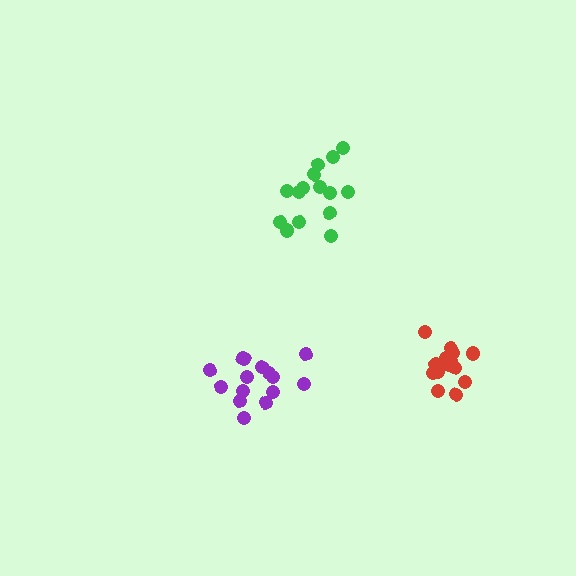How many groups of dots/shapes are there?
There are 3 groups.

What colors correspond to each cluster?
The clusters are colored: purple, green, red.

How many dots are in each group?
Group 1: 15 dots, Group 2: 15 dots, Group 3: 14 dots (44 total).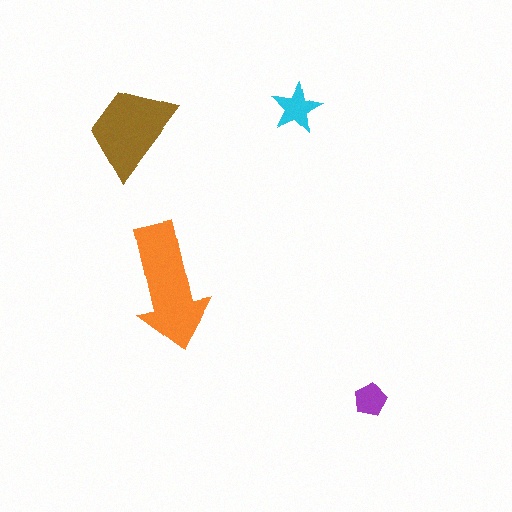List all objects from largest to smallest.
The orange arrow, the brown trapezoid, the cyan star, the purple pentagon.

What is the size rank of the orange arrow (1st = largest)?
1st.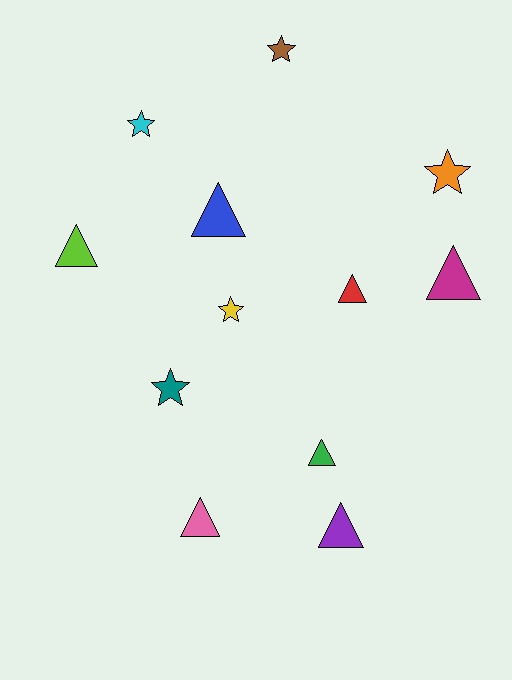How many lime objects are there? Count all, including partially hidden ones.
There is 1 lime object.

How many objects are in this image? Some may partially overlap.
There are 12 objects.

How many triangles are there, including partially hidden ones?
There are 7 triangles.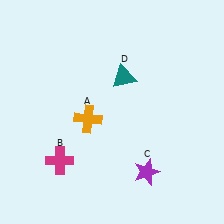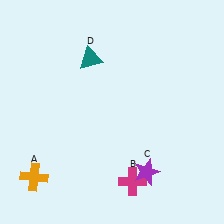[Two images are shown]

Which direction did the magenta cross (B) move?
The magenta cross (B) moved right.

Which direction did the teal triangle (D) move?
The teal triangle (D) moved left.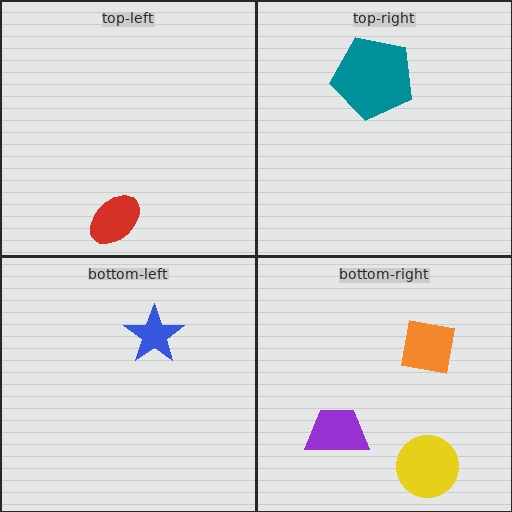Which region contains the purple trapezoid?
The bottom-right region.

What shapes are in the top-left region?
The red ellipse.